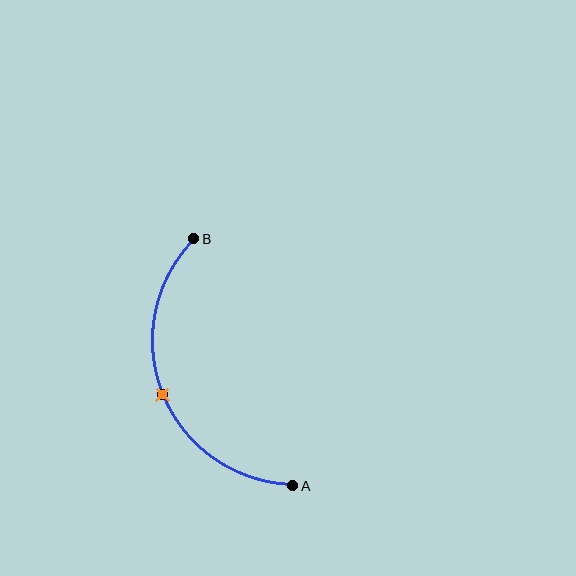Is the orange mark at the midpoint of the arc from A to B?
Yes. The orange mark lies on the arc at equal arc-length from both A and B — it is the arc midpoint.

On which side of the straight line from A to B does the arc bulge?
The arc bulges to the left of the straight line connecting A and B.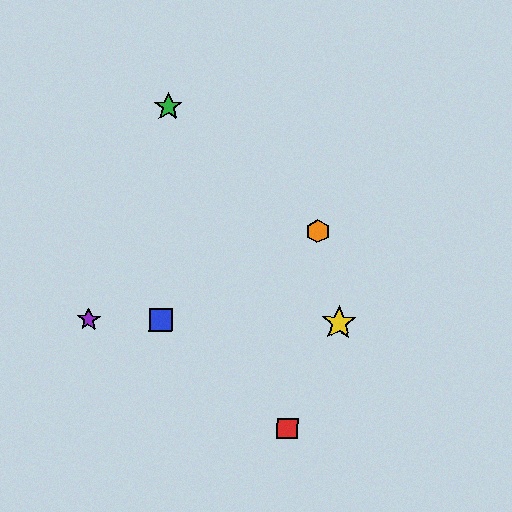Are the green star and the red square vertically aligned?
No, the green star is at x≈168 and the red square is at x≈287.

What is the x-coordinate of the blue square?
The blue square is at x≈161.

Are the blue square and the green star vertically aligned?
Yes, both are at x≈161.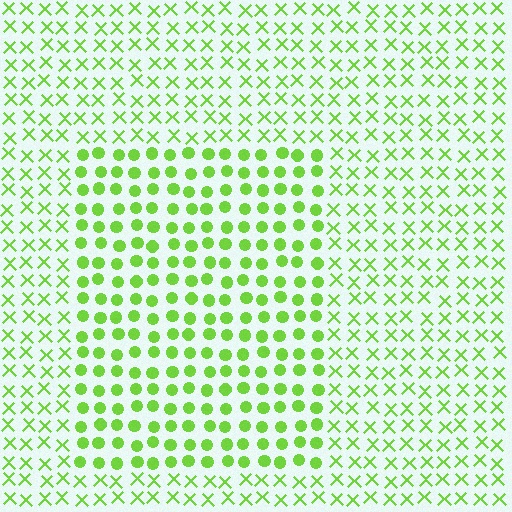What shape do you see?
I see a rectangle.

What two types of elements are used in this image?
The image uses circles inside the rectangle region and X marks outside it.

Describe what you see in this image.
The image is filled with small lime elements arranged in a uniform grid. A rectangle-shaped region contains circles, while the surrounding area contains X marks. The boundary is defined purely by the change in element shape.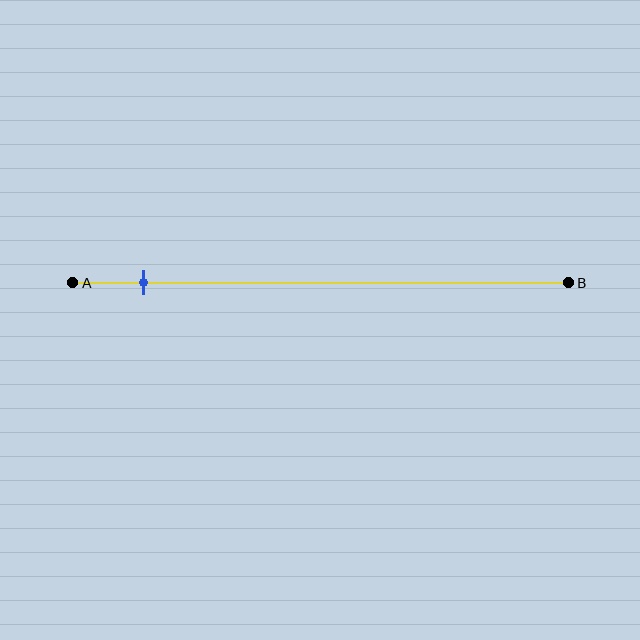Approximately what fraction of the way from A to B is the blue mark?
The blue mark is approximately 15% of the way from A to B.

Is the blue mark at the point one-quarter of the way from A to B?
No, the mark is at about 15% from A, not at the 25% one-quarter point.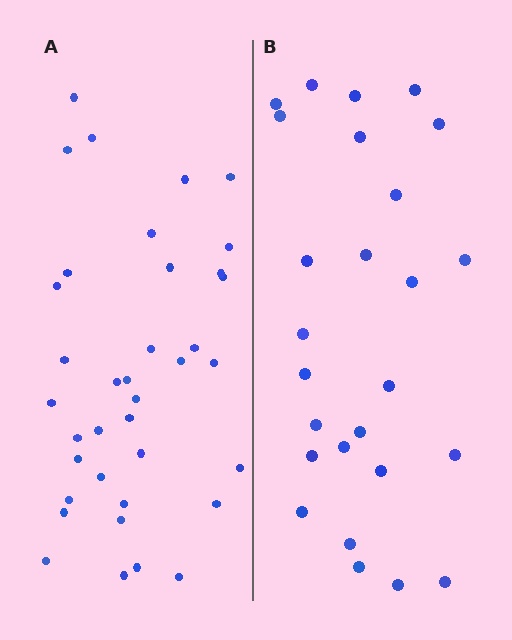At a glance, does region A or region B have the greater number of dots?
Region A (the left region) has more dots.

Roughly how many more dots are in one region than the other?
Region A has roughly 12 or so more dots than region B.